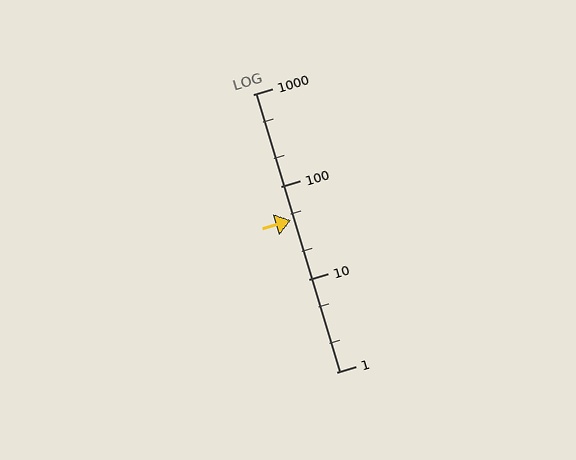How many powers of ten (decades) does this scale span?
The scale spans 3 decades, from 1 to 1000.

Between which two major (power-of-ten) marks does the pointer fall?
The pointer is between 10 and 100.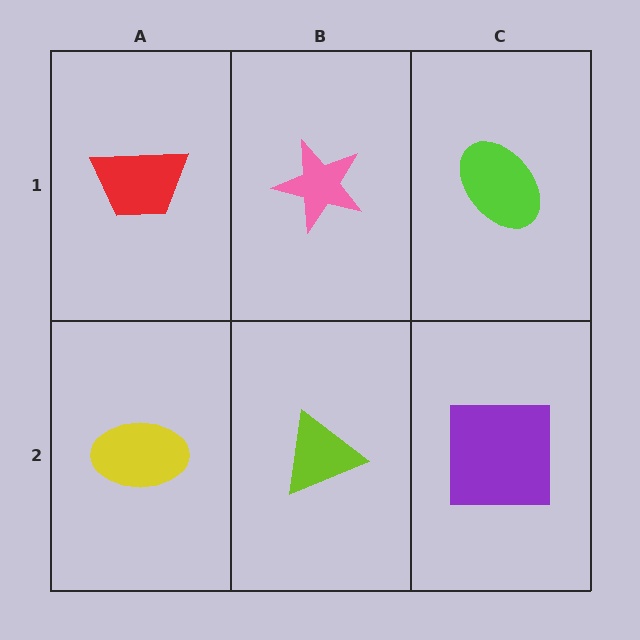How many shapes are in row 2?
3 shapes.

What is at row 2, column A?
A yellow ellipse.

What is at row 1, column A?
A red trapezoid.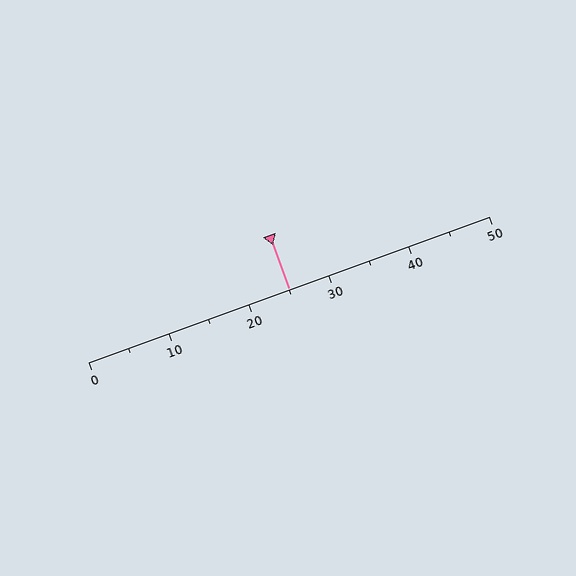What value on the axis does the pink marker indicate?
The marker indicates approximately 25.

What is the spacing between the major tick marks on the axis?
The major ticks are spaced 10 apart.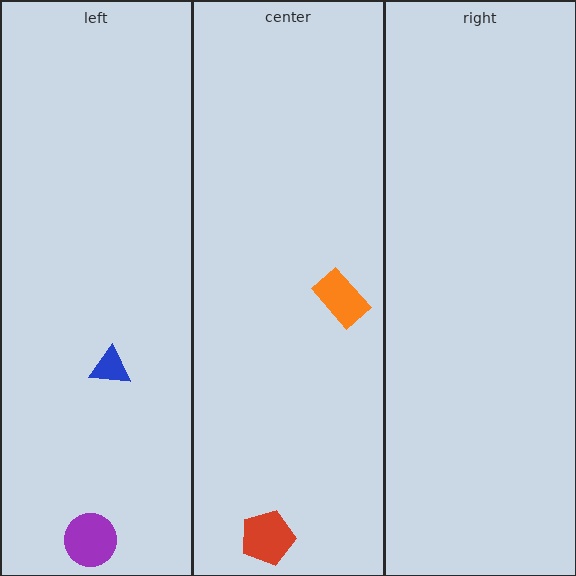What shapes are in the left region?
The blue triangle, the purple circle.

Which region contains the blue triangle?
The left region.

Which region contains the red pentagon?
The center region.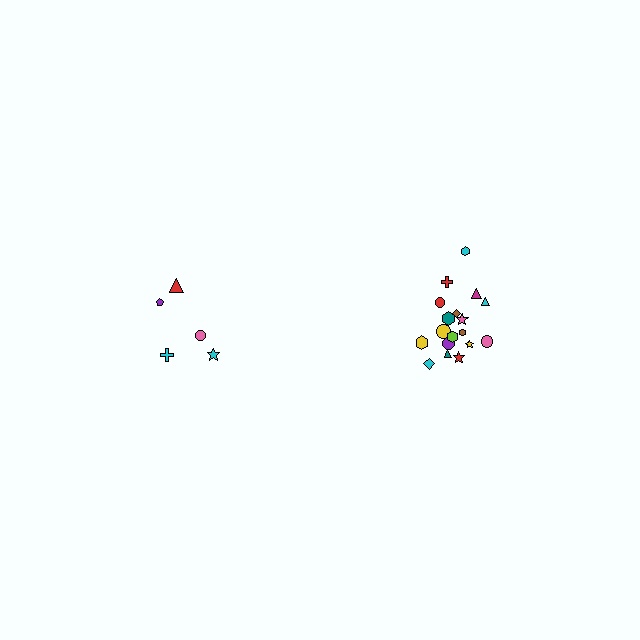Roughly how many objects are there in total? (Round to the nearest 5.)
Roughly 25 objects in total.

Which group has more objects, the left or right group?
The right group.